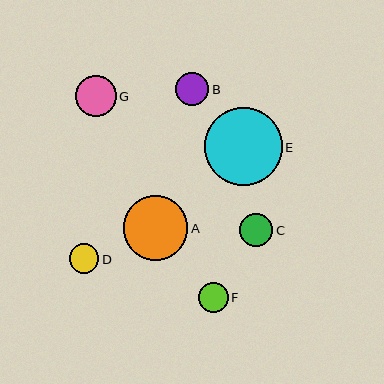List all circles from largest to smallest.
From largest to smallest: E, A, G, C, B, F, D.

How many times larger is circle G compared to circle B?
Circle G is approximately 1.2 times the size of circle B.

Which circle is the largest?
Circle E is the largest with a size of approximately 78 pixels.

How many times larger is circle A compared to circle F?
Circle A is approximately 2.2 times the size of circle F.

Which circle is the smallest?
Circle D is the smallest with a size of approximately 29 pixels.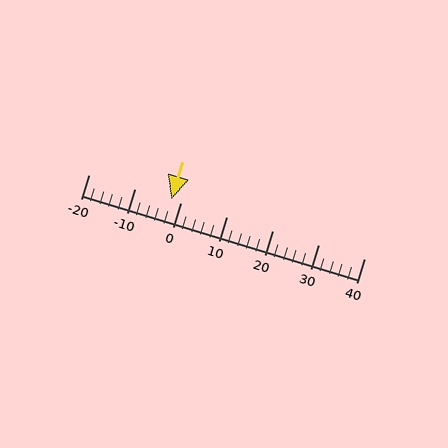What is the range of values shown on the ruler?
The ruler shows values from -20 to 40.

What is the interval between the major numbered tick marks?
The major tick marks are spaced 10 units apart.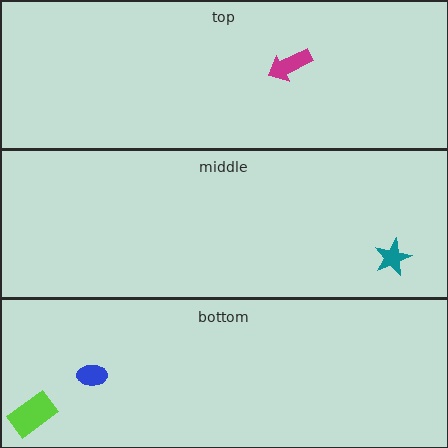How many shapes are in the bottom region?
2.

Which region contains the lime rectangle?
The bottom region.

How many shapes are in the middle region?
1.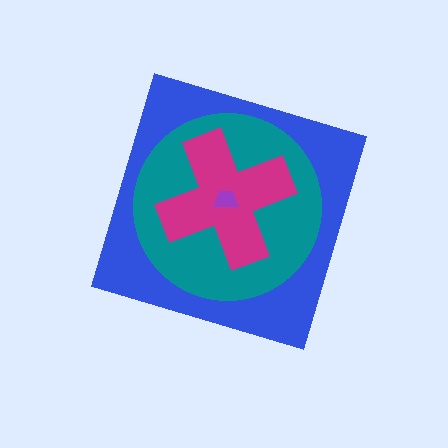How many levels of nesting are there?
4.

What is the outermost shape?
The blue diamond.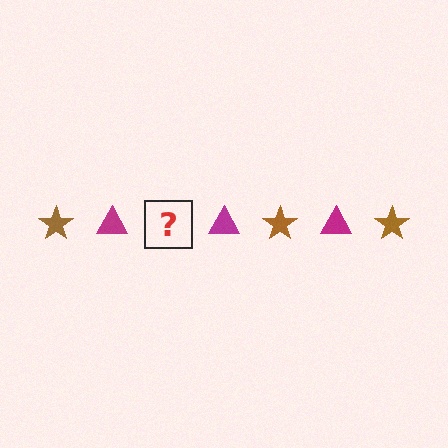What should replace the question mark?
The question mark should be replaced with a brown star.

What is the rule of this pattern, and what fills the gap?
The rule is that the pattern alternates between brown star and magenta triangle. The gap should be filled with a brown star.